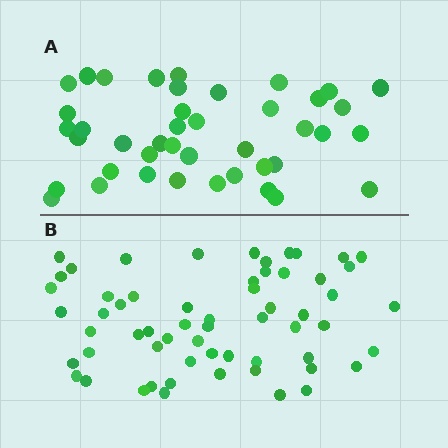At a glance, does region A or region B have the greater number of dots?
Region B (the bottom region) has more dots.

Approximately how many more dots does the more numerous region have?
Region B has approximately 20 more dots than region A.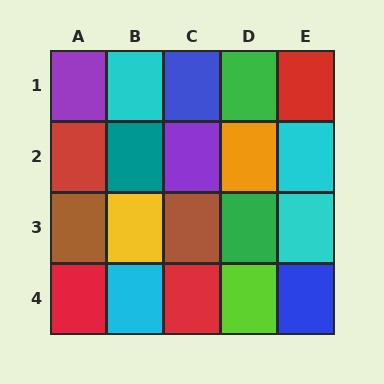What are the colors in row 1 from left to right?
Purple, cyan, blue, green, red.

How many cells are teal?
1 cell is teal.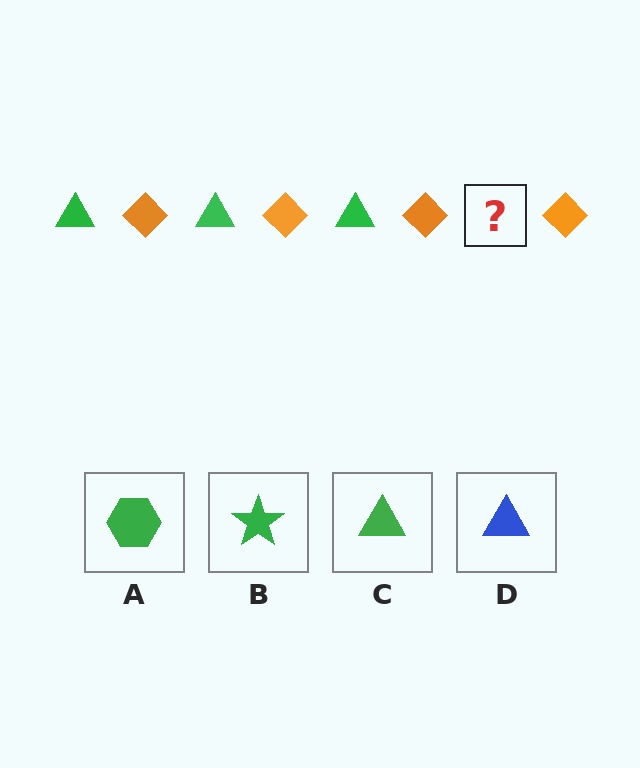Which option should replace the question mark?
Option C.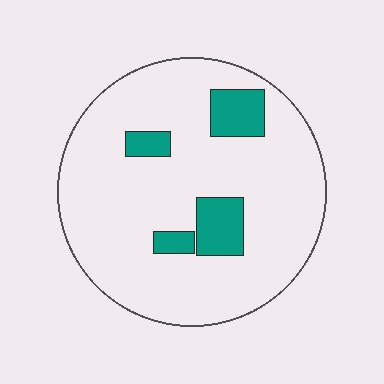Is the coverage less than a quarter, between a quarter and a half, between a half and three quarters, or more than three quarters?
Less than a quarter.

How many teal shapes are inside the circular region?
4.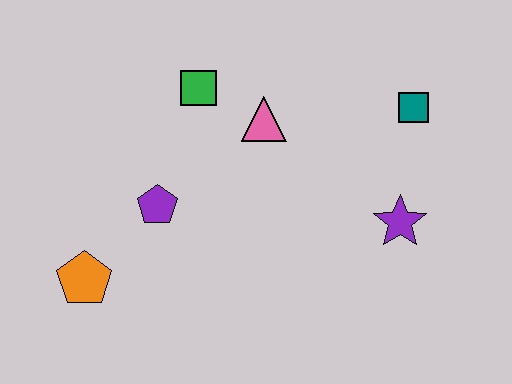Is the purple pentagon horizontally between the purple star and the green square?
No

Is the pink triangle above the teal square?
No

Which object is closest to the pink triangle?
The green square is closest to the pink triangle.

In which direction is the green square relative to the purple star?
The green square is to the left of the purple star.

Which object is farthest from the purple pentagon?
The teal square is farthest from the purple pentagon.